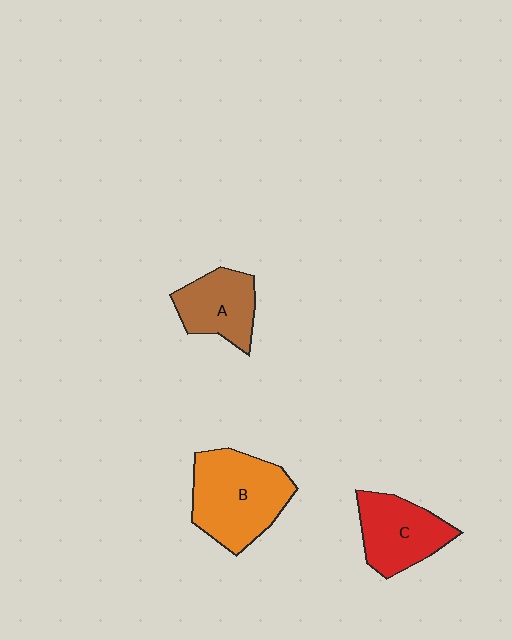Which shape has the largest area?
Shape B (orange).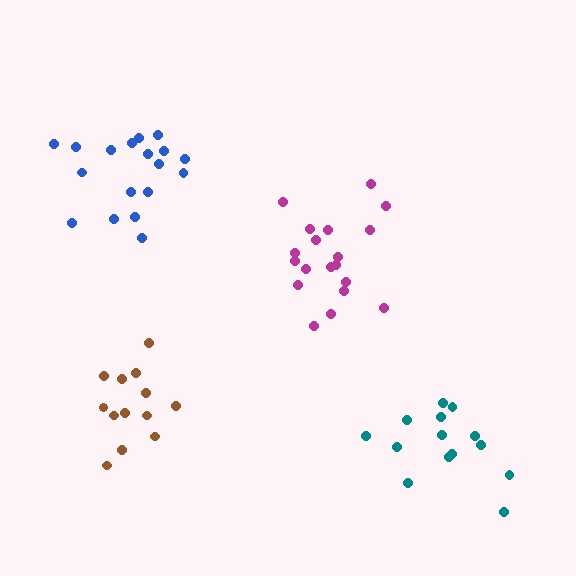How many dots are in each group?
Group 1: 19 dots, Group 2: 13 dots, Group 3: 18 dots, Group 4: 14 dots (64 total).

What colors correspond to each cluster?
The clusters are colored: magenta, brown, blue, teal.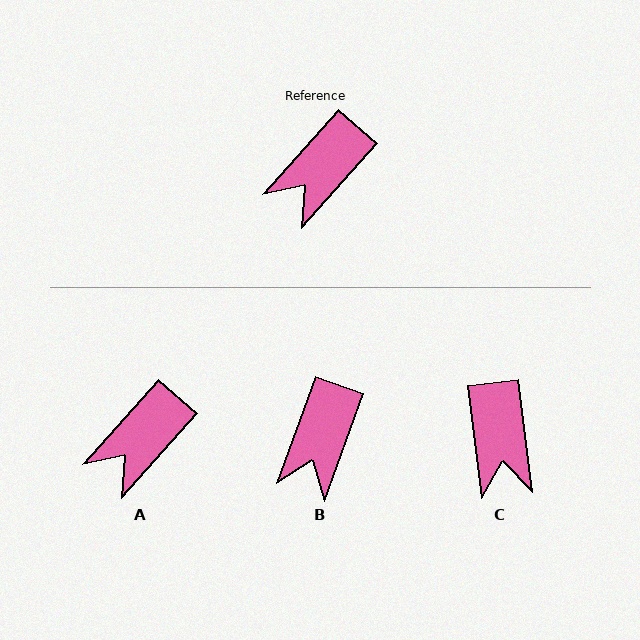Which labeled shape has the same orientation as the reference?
A.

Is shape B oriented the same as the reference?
No, it is off by about 22 degrees.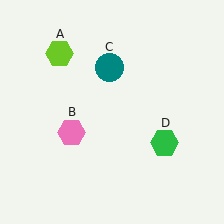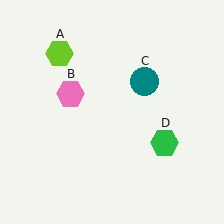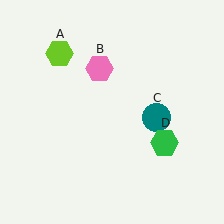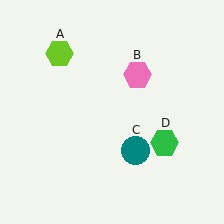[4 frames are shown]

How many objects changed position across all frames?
2 objects changed position: pink hexagon (object B), teal circle (object C).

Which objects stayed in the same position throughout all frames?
Lime hexagon (object A) and green hexagon (object D) remained stationary.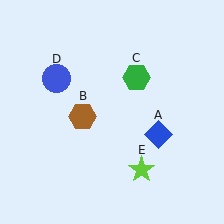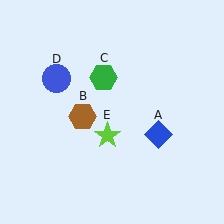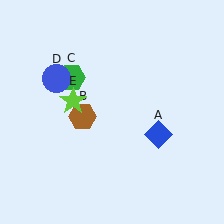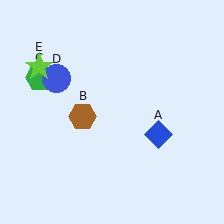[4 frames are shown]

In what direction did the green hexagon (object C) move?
The green hexagon (object C) moved left.